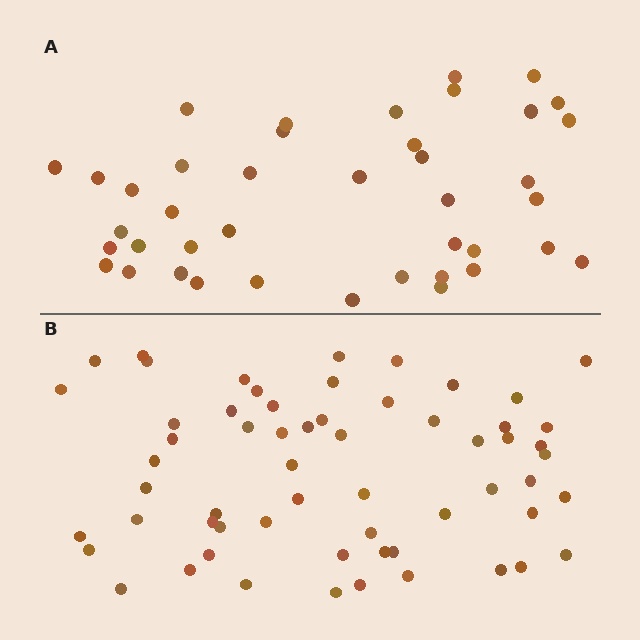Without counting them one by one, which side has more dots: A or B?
Region B (the bottom region) has more dots.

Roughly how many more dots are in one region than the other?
Region B has approximately 20 more dots than region A.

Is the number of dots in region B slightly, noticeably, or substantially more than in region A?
Region B has substantially more. The ratio is roughly 1.5 to 1.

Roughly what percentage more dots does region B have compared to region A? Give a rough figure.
About 45% more.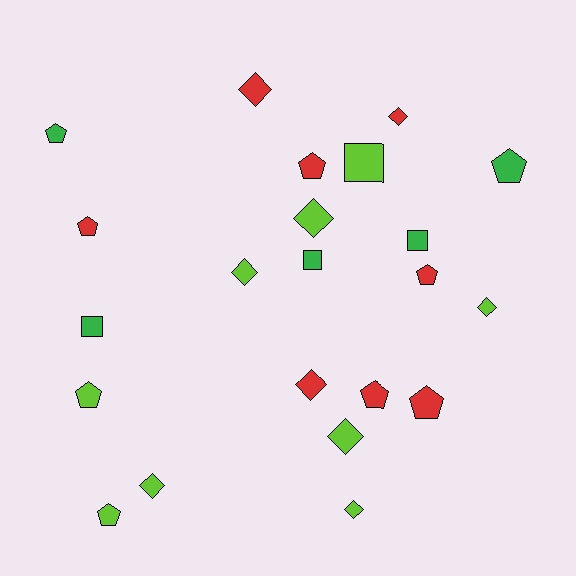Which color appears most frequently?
Lime, with 9 objects.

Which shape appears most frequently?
Pentagon, with 9 objects.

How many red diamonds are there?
There are 3 red diamonds.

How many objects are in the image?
There are 22 objects.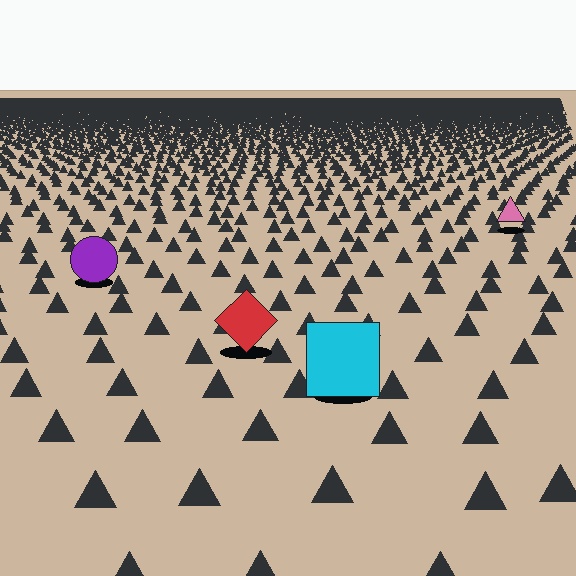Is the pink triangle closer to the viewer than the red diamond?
No. The red diamond is closer — you can tell from the texture gradient: the ground texture is coarser near it.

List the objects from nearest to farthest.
From nearest to farthest: the cyan square, the red diamond, the purple circle, the pink triangle.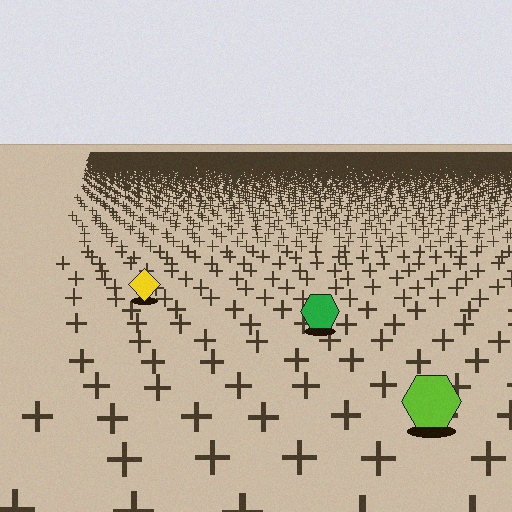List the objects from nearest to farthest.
From nearest to farthest: the lime hexagon, the green hexagon, the yellow diamond.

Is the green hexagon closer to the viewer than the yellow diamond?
Yes. The green hexagon is closer — you can tell from the texture gradient: the ground texture is coarser near it.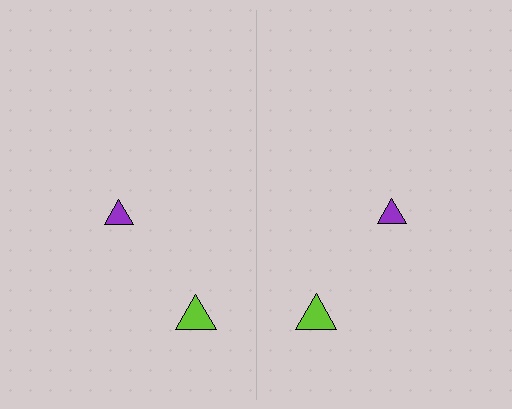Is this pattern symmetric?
Yes, this pattern has bilateral (reflection) symmetry.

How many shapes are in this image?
There are 4 shapes in this image.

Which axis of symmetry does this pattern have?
The pattern has a vertical axis of symmetry running through the center of the image.